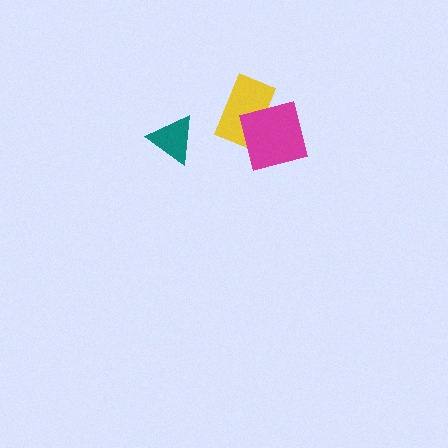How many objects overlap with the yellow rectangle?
1 object overlaps with the yellow rectangle.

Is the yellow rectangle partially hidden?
Yes, it is partially covered by another shape.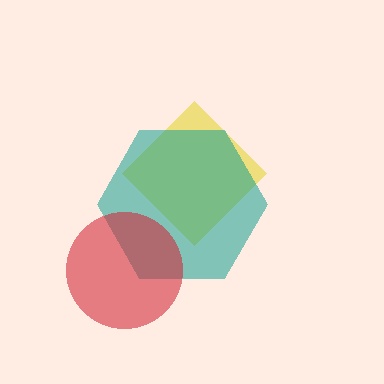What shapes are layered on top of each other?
The layered shapes are: a yellow diamond, a teal hexagon, a red circle.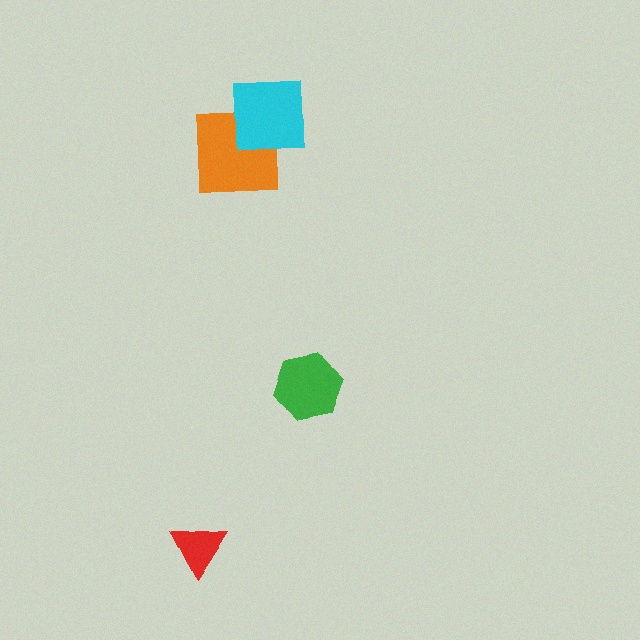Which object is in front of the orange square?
The cyan square is in front of the orange square.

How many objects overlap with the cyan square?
1 object overlaps with the cyan square.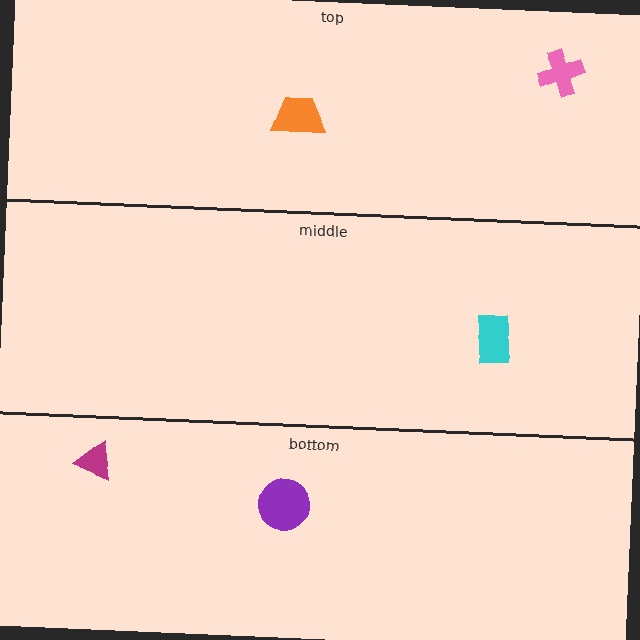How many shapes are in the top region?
2.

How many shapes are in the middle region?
1.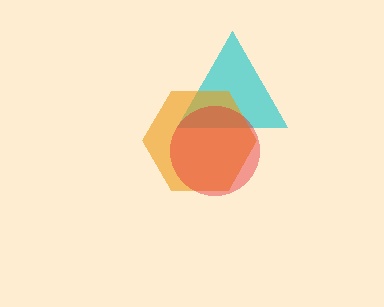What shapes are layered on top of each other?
The layered shapes are: a cyan triangle, an orange hexagon, a red circle.